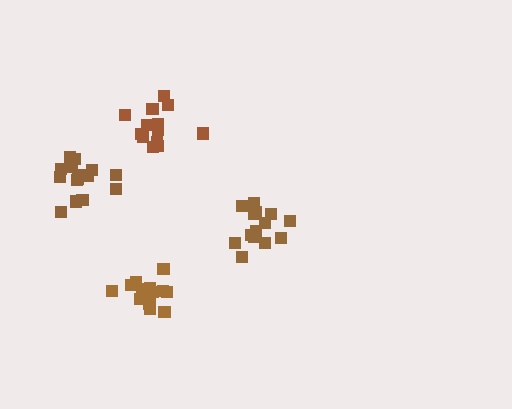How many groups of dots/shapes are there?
There are 4 groups.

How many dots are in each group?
Group 1: 15 dots, Group 2: 14 dots, Group 3: 15 dots, Group 4: 14 dots (58 total).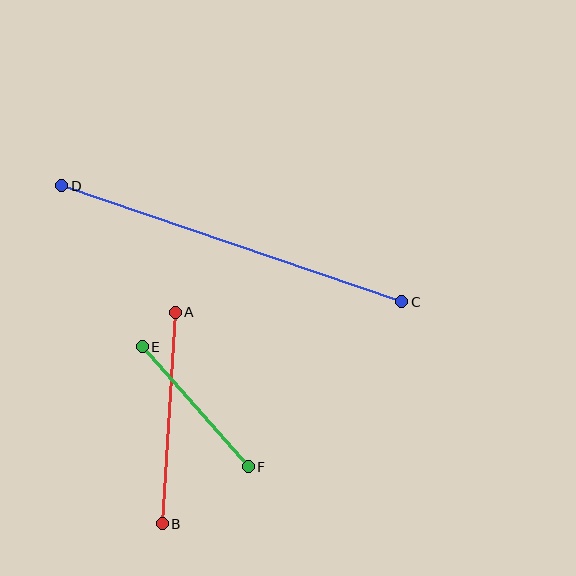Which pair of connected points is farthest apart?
Points C and D are farthest apart.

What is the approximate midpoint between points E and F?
The midpoint is at approximately (195, 407) pixels.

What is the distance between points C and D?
The distance is approximately 359 pixels.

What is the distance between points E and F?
The distance is approximately 160 pixels.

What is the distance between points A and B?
The distance is approximately 212 pixels.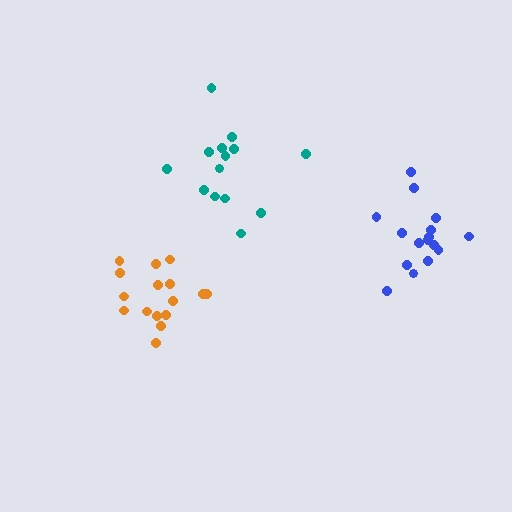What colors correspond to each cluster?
The clusters are colored: blue, orange, teal.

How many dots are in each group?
Group 1: 16 dots, Group 2: 16 dots, Group 3: 14 dots (46 total).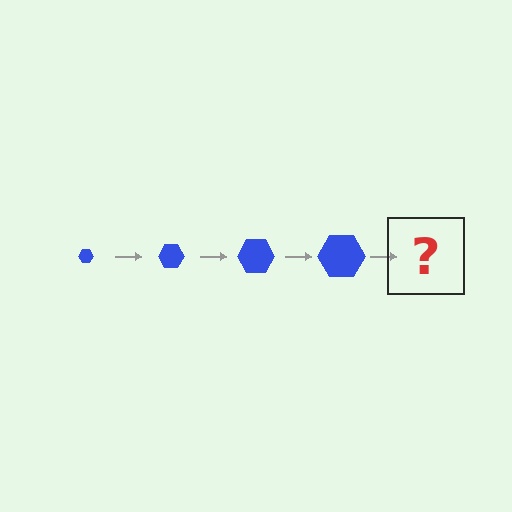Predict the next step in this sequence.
The next step is a blue hexagon, larger than the previous one.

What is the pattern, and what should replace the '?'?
The pattern is that the hexagon gets progressively larger each step. The '?' should be a blue hexagon, larger than the previous one.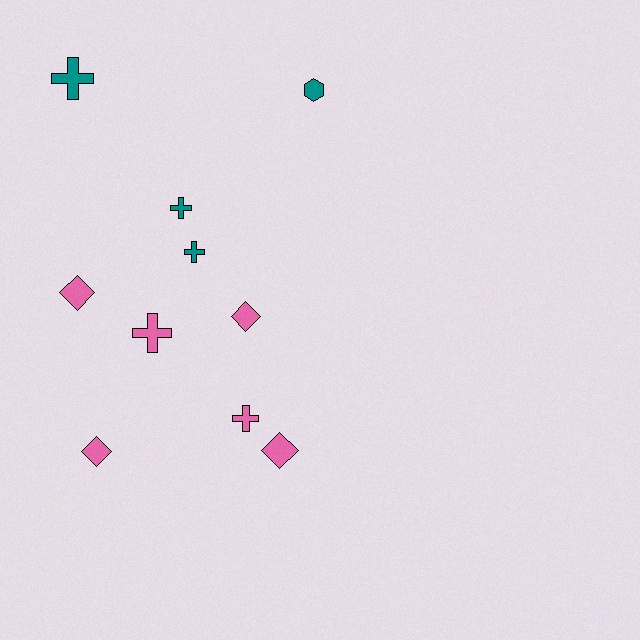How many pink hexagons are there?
There are no pink hexagons.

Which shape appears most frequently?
Cross, with 5 objects.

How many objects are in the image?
There are 10 objects.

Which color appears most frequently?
Pink, with 6 objects.